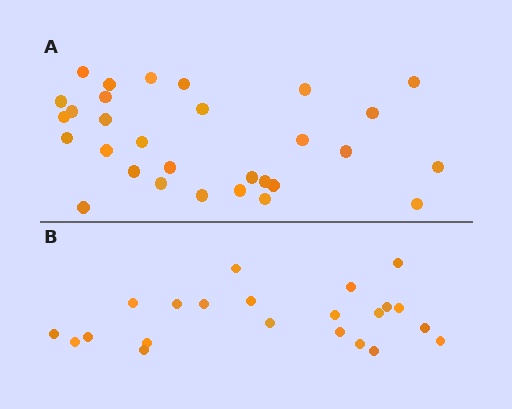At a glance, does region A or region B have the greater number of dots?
Region A (the top region) has more dots.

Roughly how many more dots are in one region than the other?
Region A has roughly 8 or so more dots than region B.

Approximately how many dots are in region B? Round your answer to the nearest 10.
About 20 dots. (The exact count is 22, which rounds to 20.)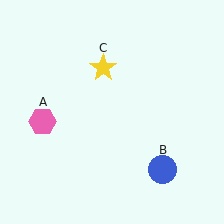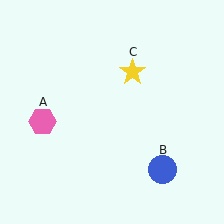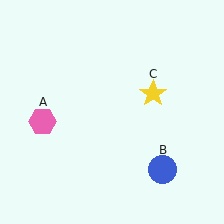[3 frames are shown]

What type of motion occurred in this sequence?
The yellow star (object C) rotated clockwise around the center of the scene.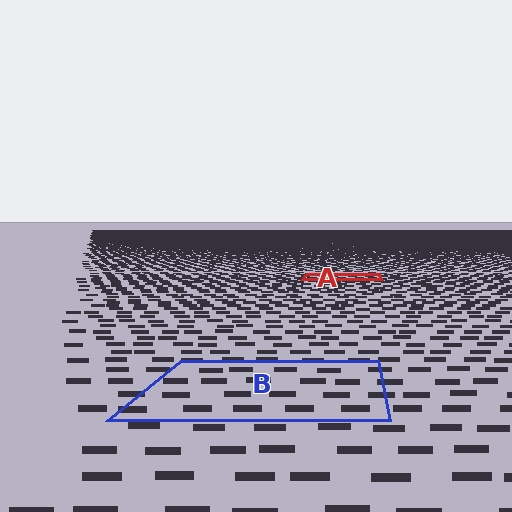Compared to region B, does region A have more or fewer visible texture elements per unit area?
Region A has more texture elements per unit area — they are packed more densely because it is farther away.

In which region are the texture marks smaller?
The texture marks are smaller in region A, because it is farther away.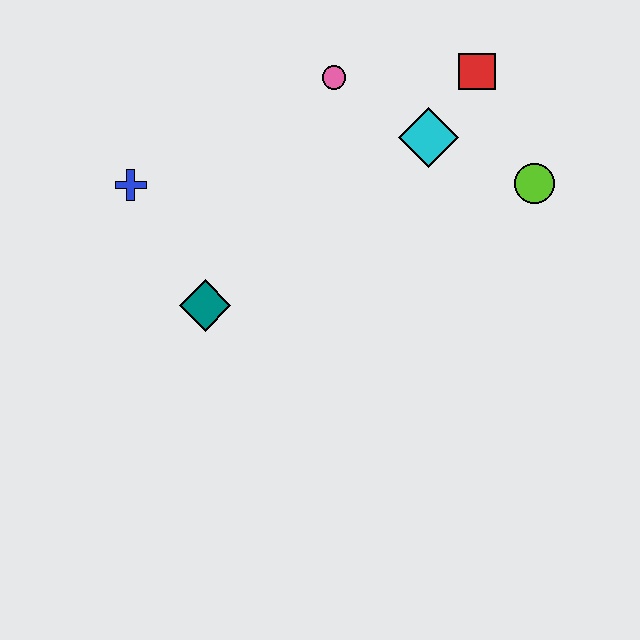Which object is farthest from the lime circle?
The blue cross is farthest from the lime circle.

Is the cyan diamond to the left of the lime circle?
Yes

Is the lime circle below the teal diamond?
No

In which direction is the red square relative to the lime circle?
The red square is above the lime circle.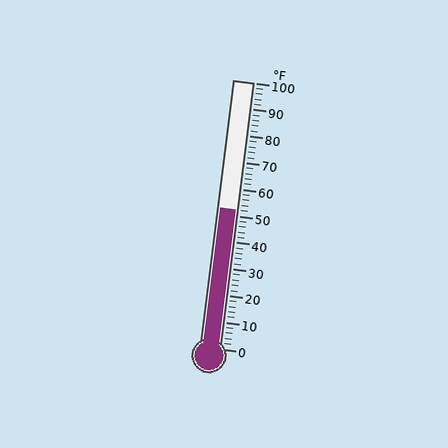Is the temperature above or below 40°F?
The temperature is above 40°F.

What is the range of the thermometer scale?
The thermometer scale ranges from 0°F to 100°F.